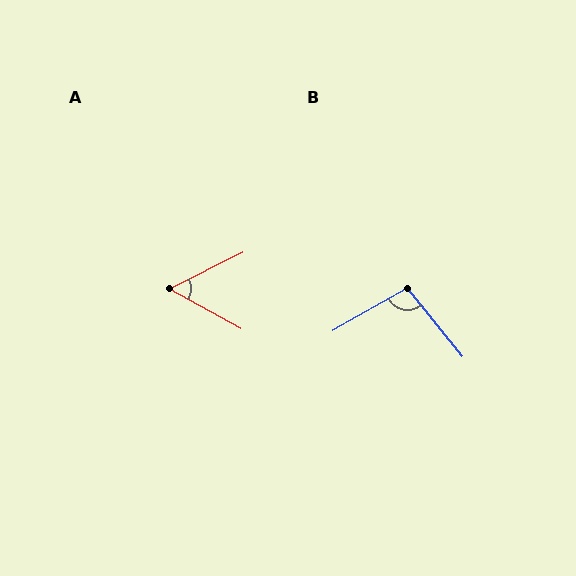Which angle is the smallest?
A, at approximately 56 degrees.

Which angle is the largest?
B, at approximately 99 degrees.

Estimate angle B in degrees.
Approximately 99 degrees.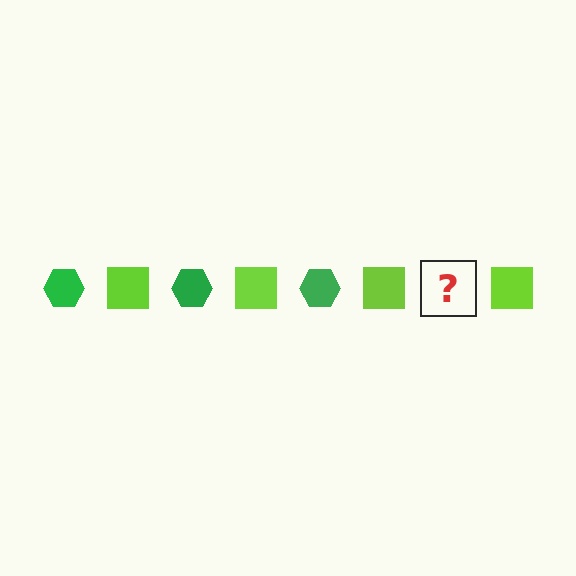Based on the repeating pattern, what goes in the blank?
The blank should be a green hexagon.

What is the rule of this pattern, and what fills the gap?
The rule is that the pattern alternates between green hexagon and lime square. The gap should be filled with a green hexagon.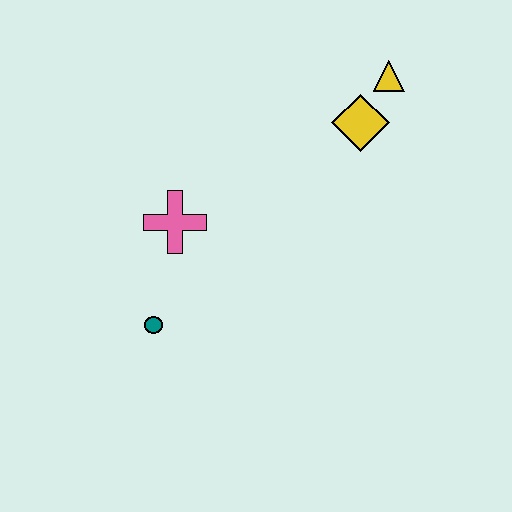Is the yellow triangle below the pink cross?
No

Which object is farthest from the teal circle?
The yellow triangle is farthest from the teal circle.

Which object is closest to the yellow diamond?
The yellow triangle is closest to the yellow diamond.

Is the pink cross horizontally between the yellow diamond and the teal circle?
Yes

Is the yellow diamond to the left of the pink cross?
No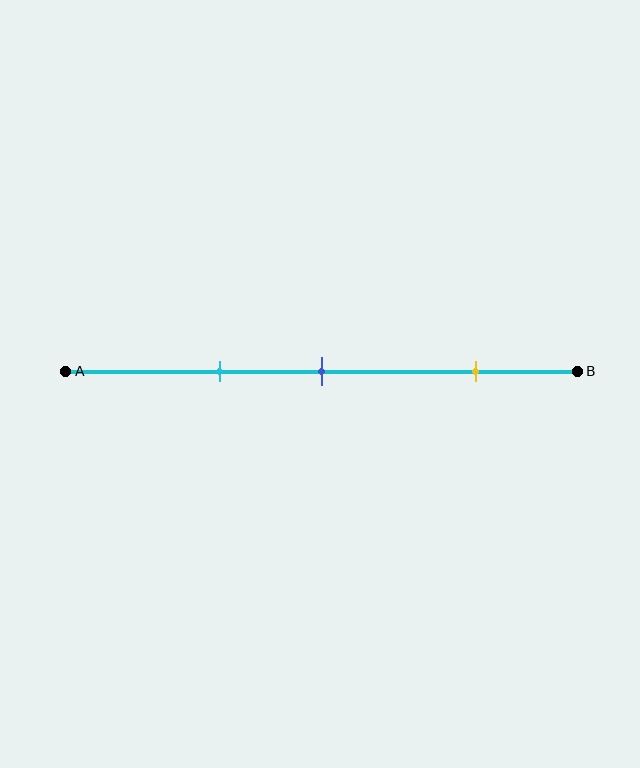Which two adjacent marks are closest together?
The cyan and blue marks are the closest adjacent pair.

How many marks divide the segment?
There are 3 marks dividing the segment.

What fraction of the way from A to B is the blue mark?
The blue mark is approximately 50% (0.5) of the way from A to B.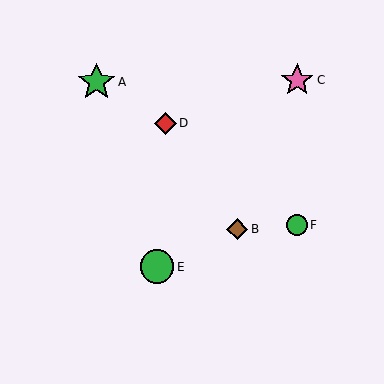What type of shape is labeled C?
Shape C is a pink star.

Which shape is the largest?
The green star (labeled A) is the largest.